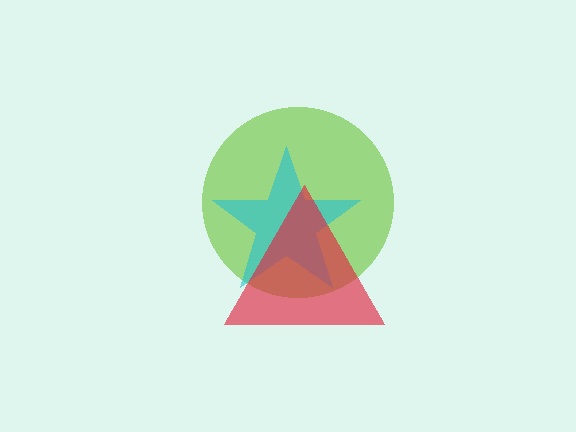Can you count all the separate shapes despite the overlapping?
Yes, there are 3 separate shapes.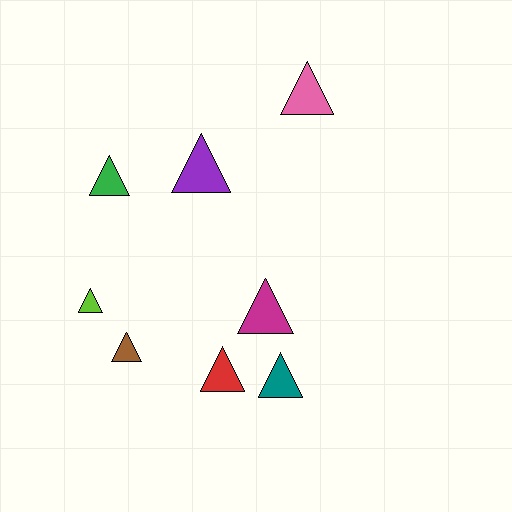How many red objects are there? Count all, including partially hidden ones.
There is 1 red object.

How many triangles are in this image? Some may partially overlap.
There are 8 triangles.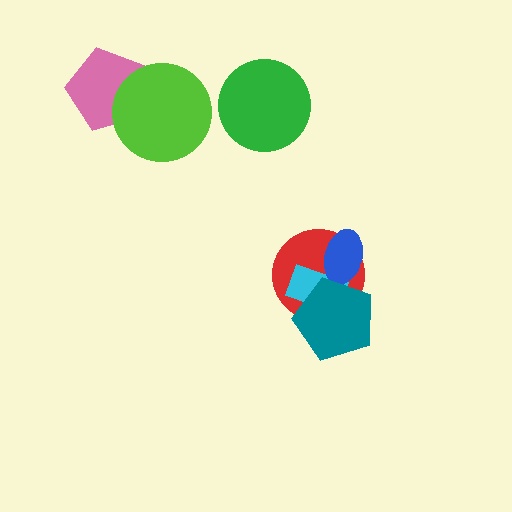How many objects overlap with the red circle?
3 objects overlap with the red circle.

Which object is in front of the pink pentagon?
The lime circle is in front of the pink pentagon.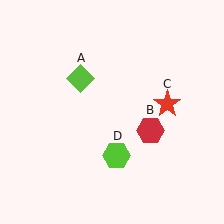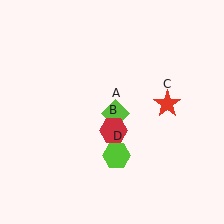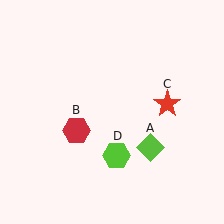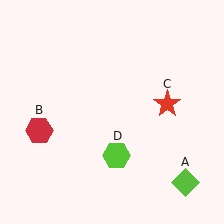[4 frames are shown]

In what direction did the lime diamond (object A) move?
The lime diamond (object A) moved down and to the right.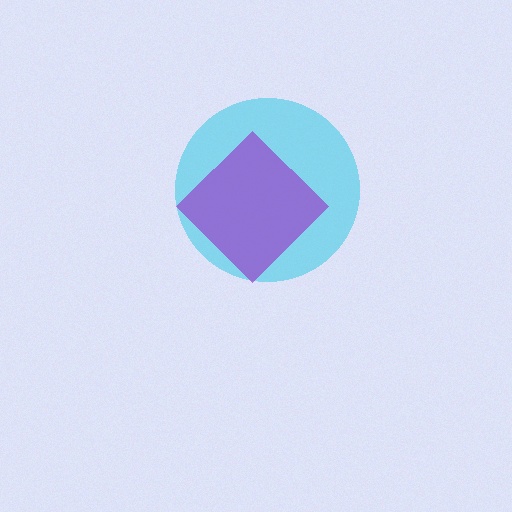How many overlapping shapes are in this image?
There are 2 overlapping shapes in the image.